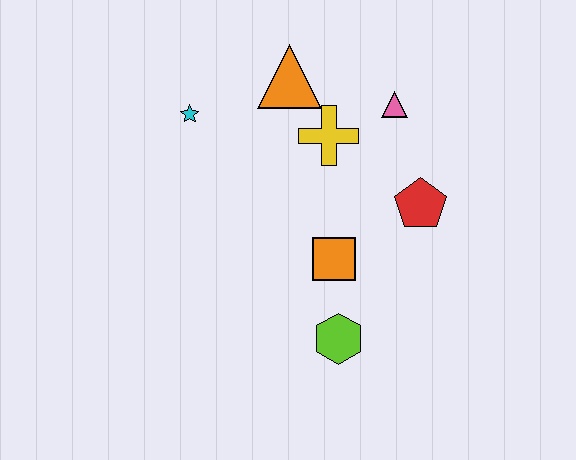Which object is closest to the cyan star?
The orange triangle is closest to the cyan star.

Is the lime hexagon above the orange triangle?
No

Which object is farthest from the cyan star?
The lime hexagon is farthest from the cyan star.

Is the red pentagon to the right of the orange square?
Yes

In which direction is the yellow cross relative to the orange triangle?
The yellow cross is below the orange triangle.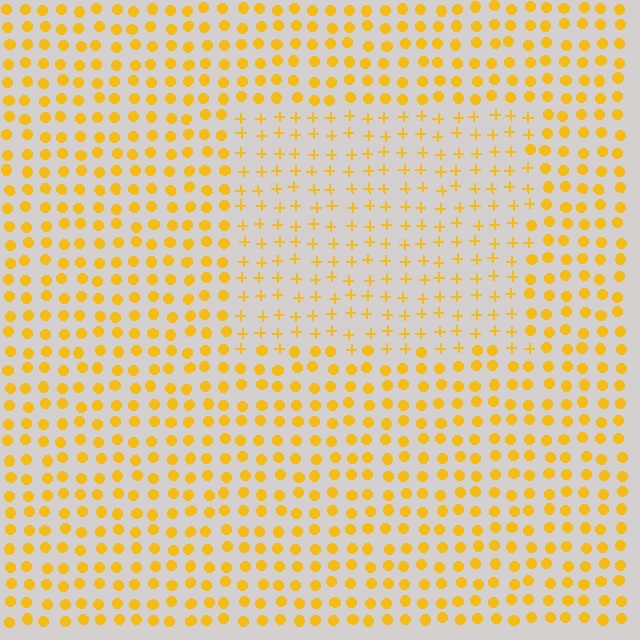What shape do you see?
I see a rectangle.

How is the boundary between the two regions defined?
The boundary is defined by a change in element shape: plus signs inside vs. circles outside. All elements share the same color and spacing.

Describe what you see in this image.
The image is filled with small yellow elements arranged in a uniform grid. A rectangle-shaped region contains plus signs, while the surrounding area contains circles. The boundary is defined purely by the change in element shape.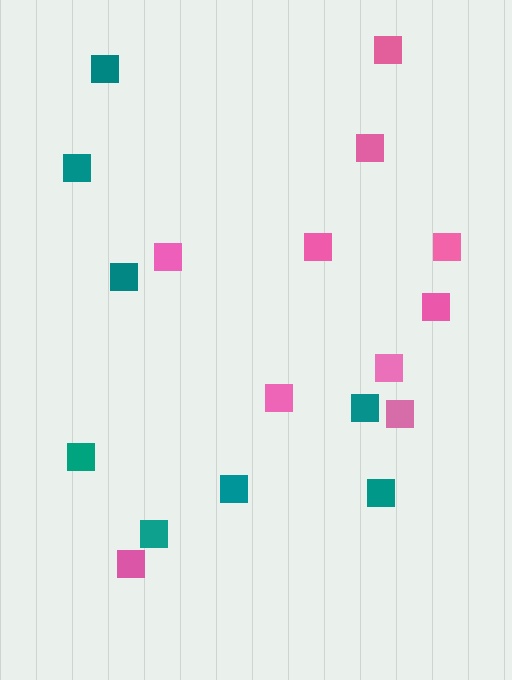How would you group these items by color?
There are 2 groups: one group of teal squares (8) and one group of pink squares (10).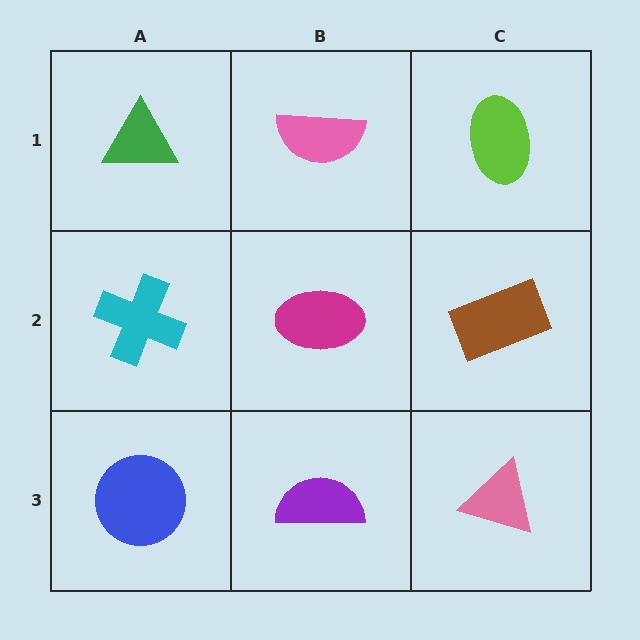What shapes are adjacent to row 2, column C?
A lime ellipse (row 1, column C), a pink triangle (row 3, column C), a magenta ellipse (row 2, column B).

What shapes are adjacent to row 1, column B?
A magenta ellipse (row 2, column B), a green triangle (row 1, column A), a lime ellipse (row 1, column C).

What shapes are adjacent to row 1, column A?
A cyan cross (row 2, column A), a pink semicircle (row 1, column B).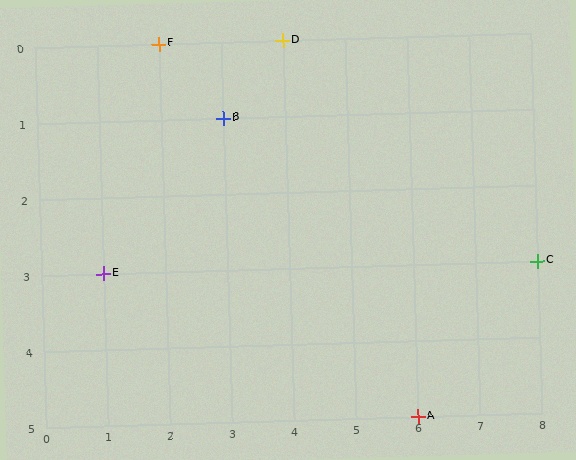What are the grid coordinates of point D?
Point D is at grid coordinates (4, 0).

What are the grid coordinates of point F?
Point F is at grid coordinates (2, 0).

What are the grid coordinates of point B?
Point B is at grid coordinates (3, 1).